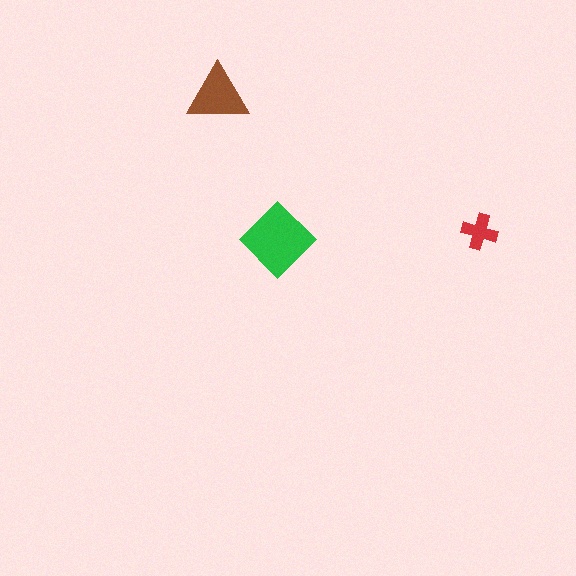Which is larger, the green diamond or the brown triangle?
The green diamond.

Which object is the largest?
The green diamond.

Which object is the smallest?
The red cross.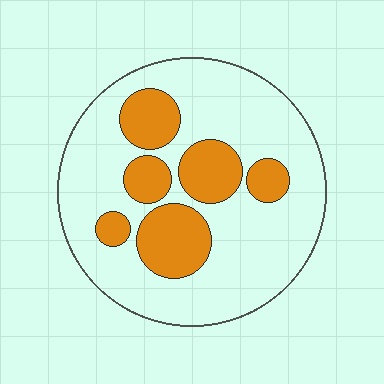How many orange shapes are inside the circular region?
6.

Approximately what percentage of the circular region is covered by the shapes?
Approximately 25%.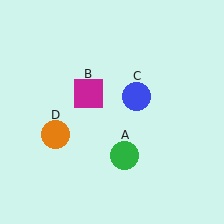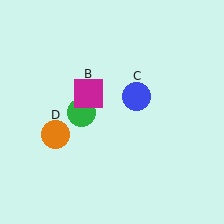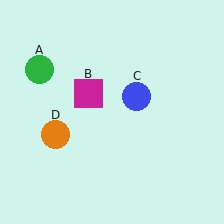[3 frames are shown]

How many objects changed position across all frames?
1 object changed position: green circle (object A).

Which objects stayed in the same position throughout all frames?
Magenta square (object B) and blue circle (object C) and orange circle (object D) remained stationary.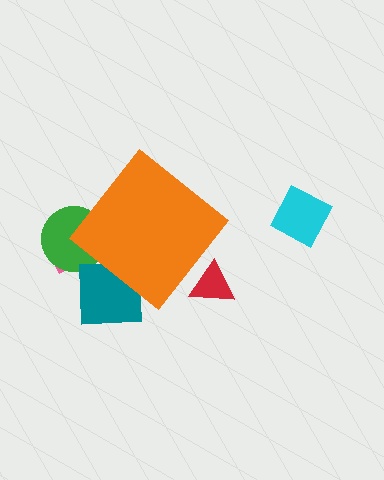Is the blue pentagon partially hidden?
Yes, the blue pentagon is partially hidden behind the orange diamond.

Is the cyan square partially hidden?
No, the cyan square is fully visible.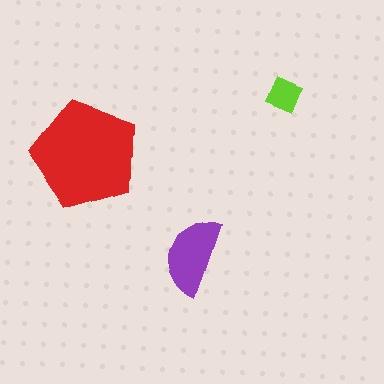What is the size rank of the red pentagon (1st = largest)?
1st.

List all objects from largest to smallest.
The red pentagon, the purple semicircle, the lime square.